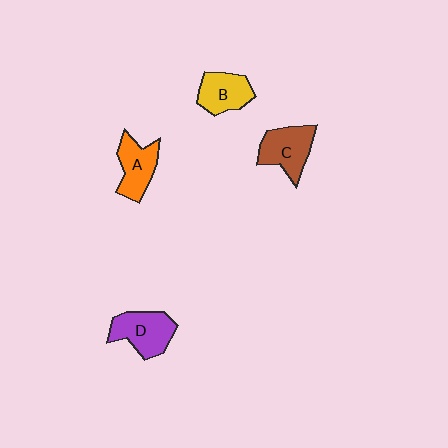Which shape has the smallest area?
Shape B (yellow).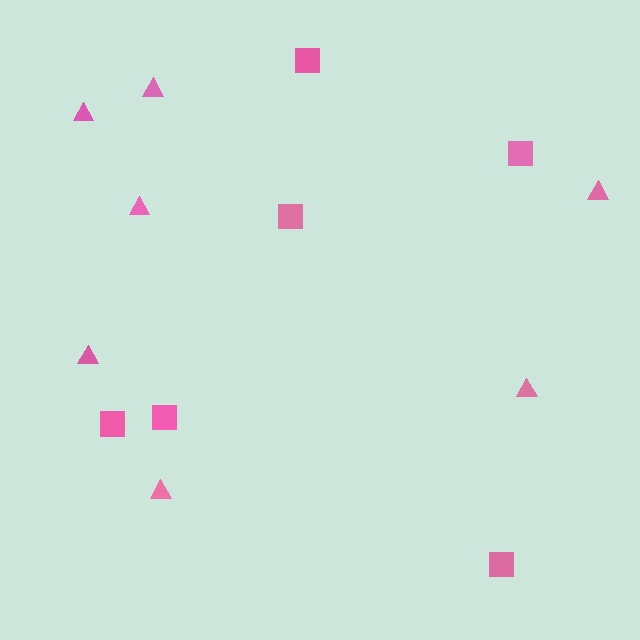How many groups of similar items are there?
There are 2 groups: one group of triangles (7) and one group of squares (6).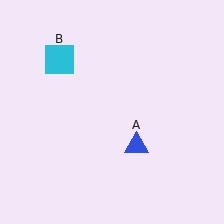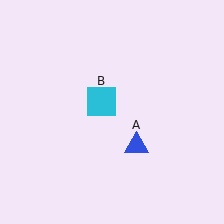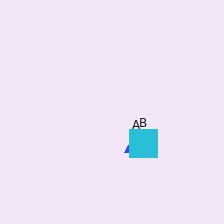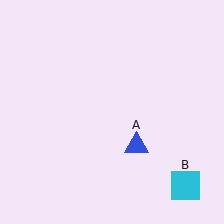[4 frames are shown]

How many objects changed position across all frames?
1 object changed position: cyan square (object B).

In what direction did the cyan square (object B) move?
The cyan square (object B) moved down and to the right.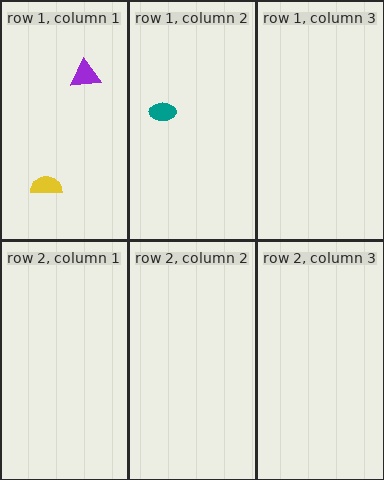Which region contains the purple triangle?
The row 1, column 1 region.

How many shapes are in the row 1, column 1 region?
2.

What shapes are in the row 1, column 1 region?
The purple triangle, the yellow semicircle.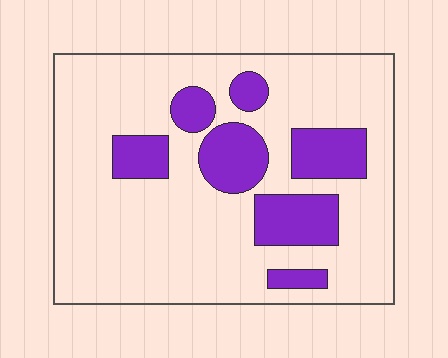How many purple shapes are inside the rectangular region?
7.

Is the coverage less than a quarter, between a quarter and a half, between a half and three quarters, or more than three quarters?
Less than a quarter.